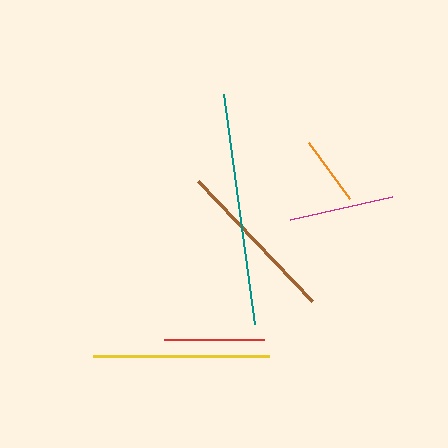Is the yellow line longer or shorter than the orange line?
The yellow line is longer than the orange line.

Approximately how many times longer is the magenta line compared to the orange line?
The magenta line is approximately 1.5 times the length of the orange line.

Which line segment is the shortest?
The orange line is the shortest at approximately 69 pixels.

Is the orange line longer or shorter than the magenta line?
The magenta line is longer than the orange line.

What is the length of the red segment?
The red segment is approximately 100 pixels long.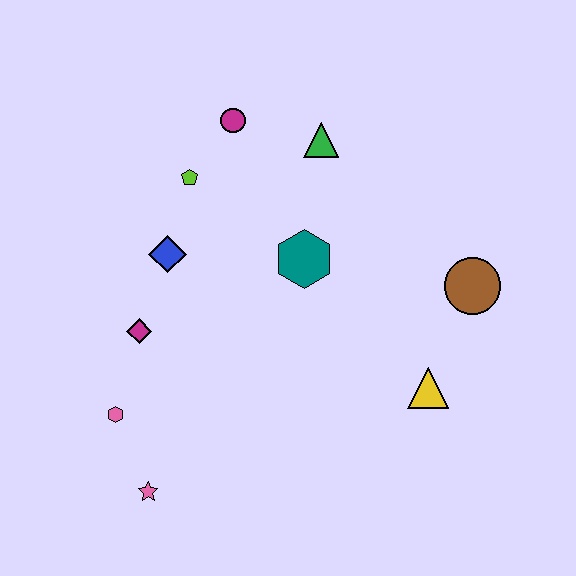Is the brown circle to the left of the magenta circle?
No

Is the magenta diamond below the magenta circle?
Yes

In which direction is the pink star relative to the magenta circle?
The pink star is below the magenta circle.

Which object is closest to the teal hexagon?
The green triangle is closest to the teal hexagon.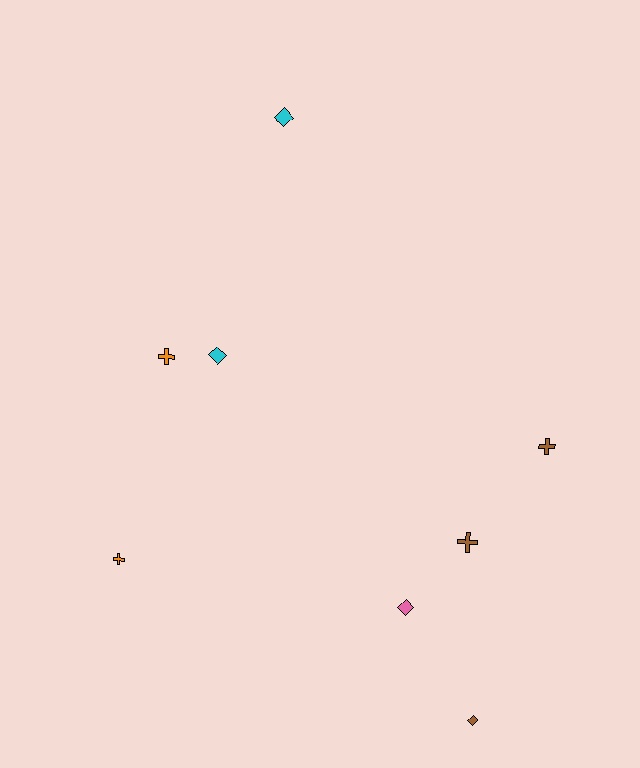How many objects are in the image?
There are 8 objects.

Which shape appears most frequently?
Diamond, with 4 objects.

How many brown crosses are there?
There are 2 brown crosses.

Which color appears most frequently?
Brown, with 3 objects.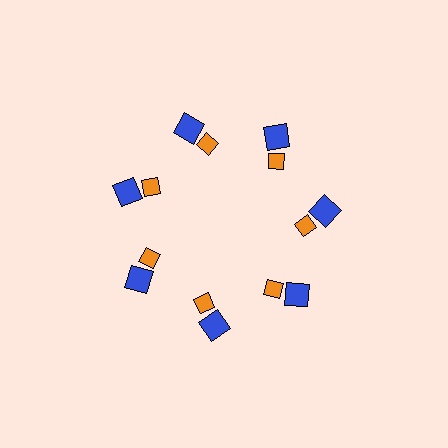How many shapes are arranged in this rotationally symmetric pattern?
There are 14 shapes, arranged in 7 groups of 2.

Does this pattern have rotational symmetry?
Yes, this pattern has 7-fold rotational symmetry. It looks the same after rotating 51 degrees around the center.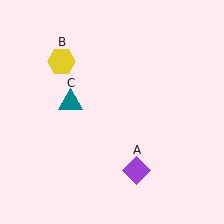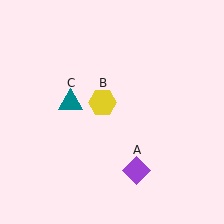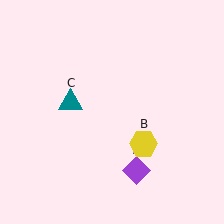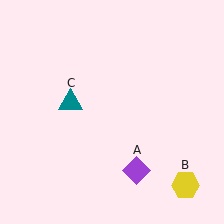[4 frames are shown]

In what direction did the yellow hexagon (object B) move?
The yellow hexagon (object B) moved down and to the right.